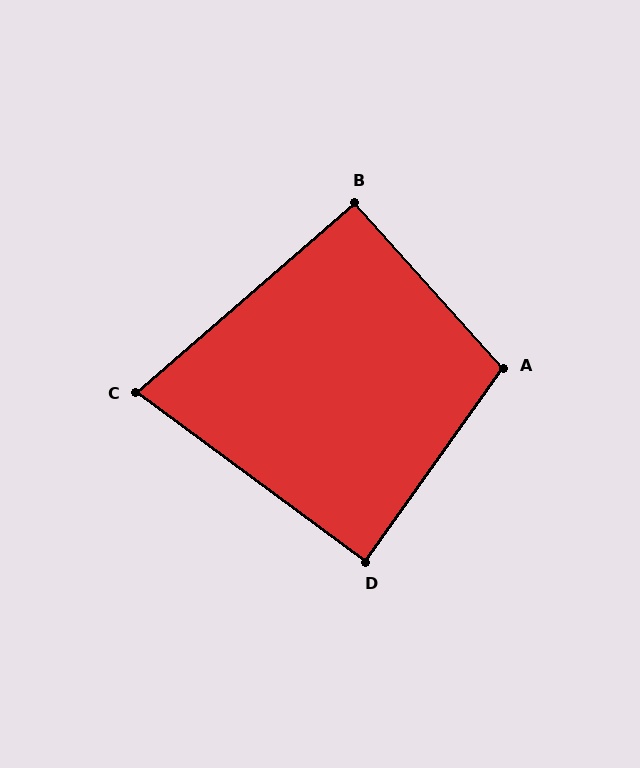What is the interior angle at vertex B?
Approximately 91 degrees (approximately right).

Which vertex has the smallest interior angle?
C, at approximately 77 degrees.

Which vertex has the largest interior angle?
A, at approximately 103 degrees.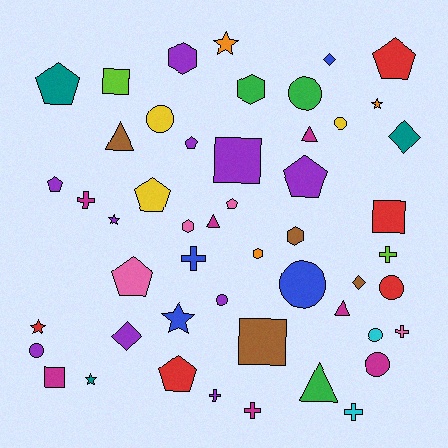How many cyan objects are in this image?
There are 2 cyan objects.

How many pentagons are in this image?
There are 9 pentagons.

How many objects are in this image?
There are 50 objects.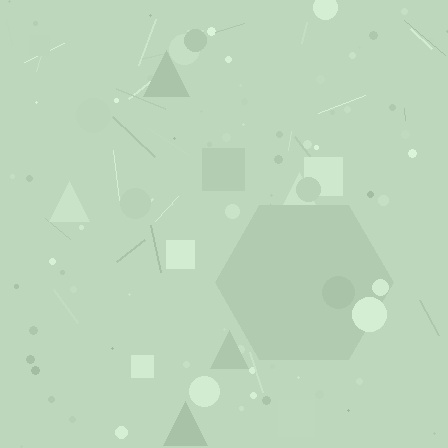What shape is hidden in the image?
A hexagon is hidden in the image.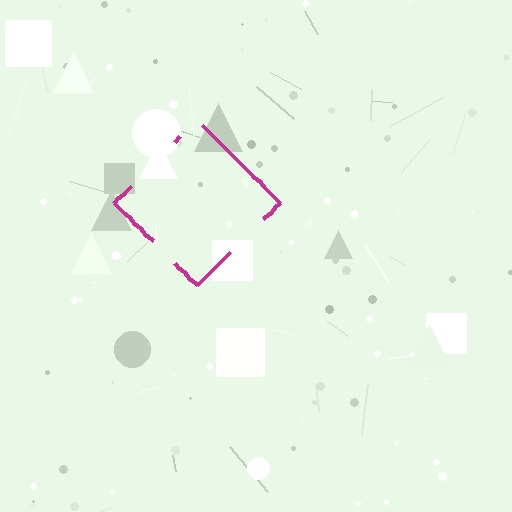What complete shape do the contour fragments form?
The contour fragments form a diamond.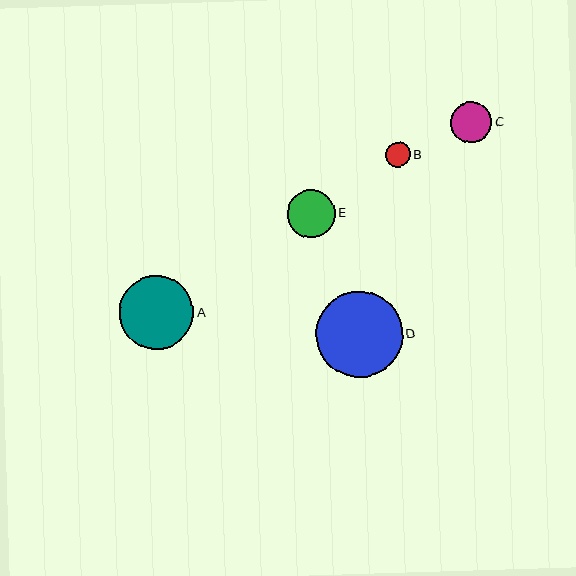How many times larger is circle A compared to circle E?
Circle A is approximately 1.6 times the size of circle E.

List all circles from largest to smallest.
From largest to smallest: D, A, E, C, B.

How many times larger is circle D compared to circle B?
Circle D is approximately 3.5 times the size of circle B.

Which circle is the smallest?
Circle B is the smallest with a size of approximately 25 pixels.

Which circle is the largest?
Circle D is the largest with a size of approximately 87 pixels.